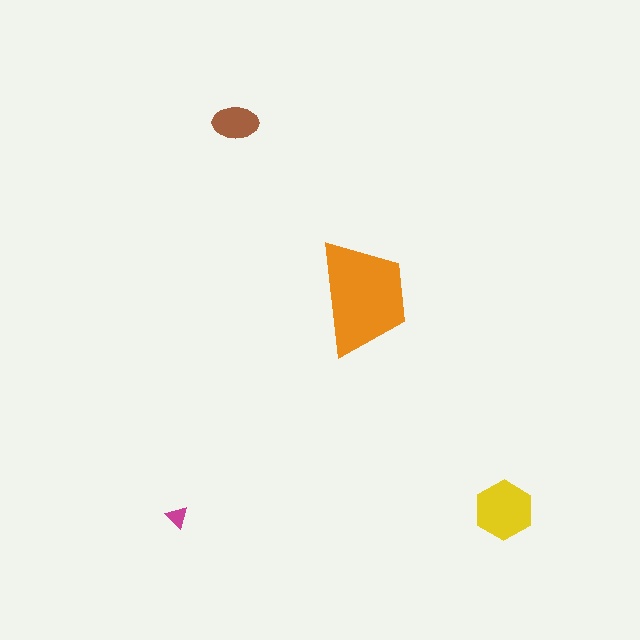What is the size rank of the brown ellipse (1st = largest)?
3rd.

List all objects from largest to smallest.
The orange trapezoid, the yellow hexagon, the brown ellipse, the magenta triangle.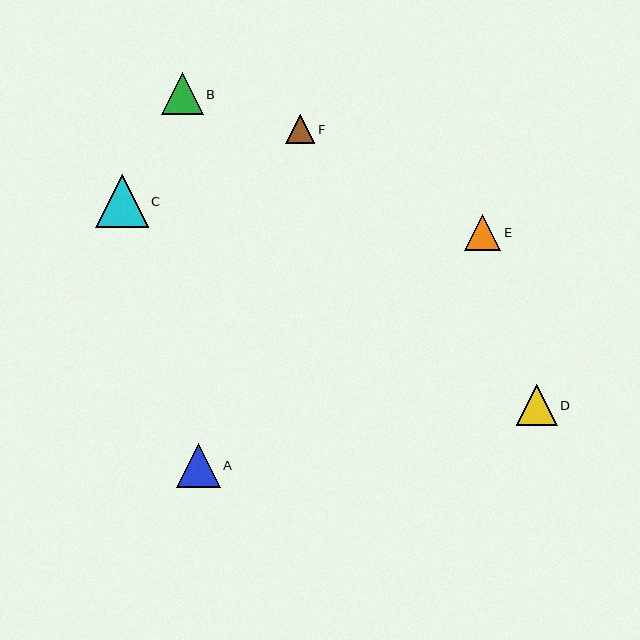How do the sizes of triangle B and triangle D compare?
Triangle B and triangle D are approximately the same size.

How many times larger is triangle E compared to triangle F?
Triangle E is approximately 1.2 times the size of triangle F.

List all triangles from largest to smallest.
From largest to smallest: C, A, B, D, E, F.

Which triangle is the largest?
Triangle C is the largest with a size of approximately 52 pixels.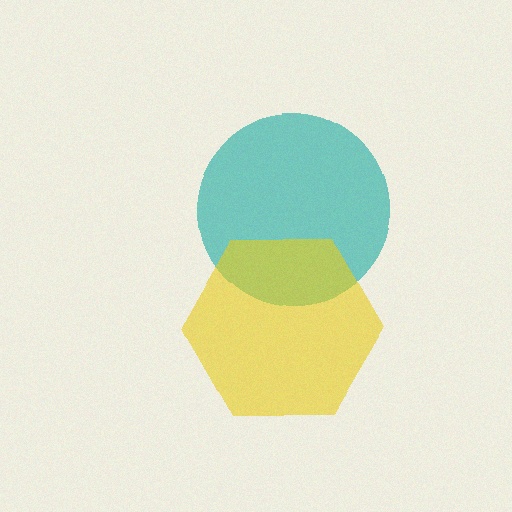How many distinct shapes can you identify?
There are 2 distinct shapes: a teal circle, a yellow hexagon.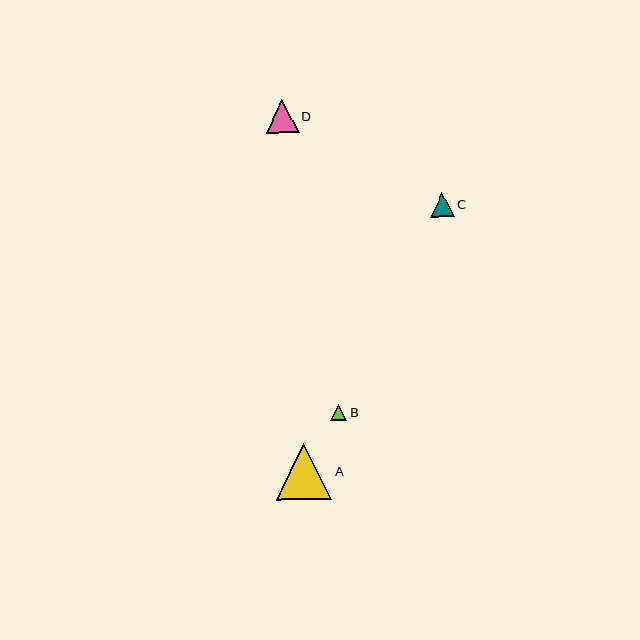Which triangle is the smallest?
Triangle B is the smallest with a size of approximately 16 pixels.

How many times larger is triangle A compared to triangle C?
Triangle A is approximately 2.3 times the size of triangle C.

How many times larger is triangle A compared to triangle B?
Triangle A is approximately 3.4 times the size of triangle B.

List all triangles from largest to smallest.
From largest to smallest: A, D, C, B.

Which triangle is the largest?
Triangle A is the largest with a size of approximately 56 pixels.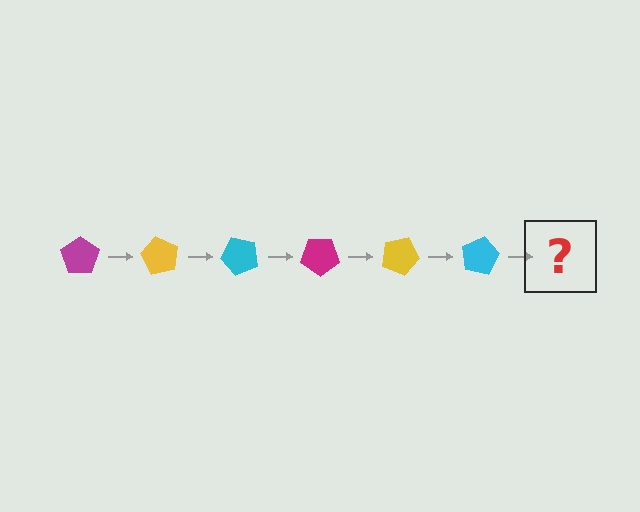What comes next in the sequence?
The next element should be a magenta pentagon, rotated 360 degrees from the start.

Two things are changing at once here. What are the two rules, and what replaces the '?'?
The two rules are that it rotates 60 degrees each step and the color cycles through magenta, yellow, and cyan. The '?' should be a magenta pentagon, rotated 360 degrees from the start.